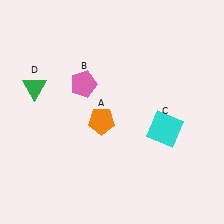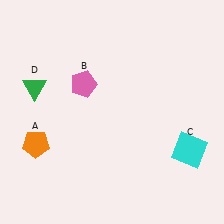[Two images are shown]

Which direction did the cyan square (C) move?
The cyan square (C) moved right.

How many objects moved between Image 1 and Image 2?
2 objects moved between the two images.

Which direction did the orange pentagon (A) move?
The orange pentagon (A) moved left.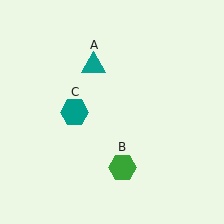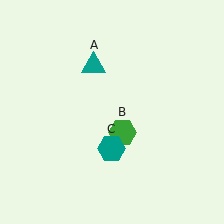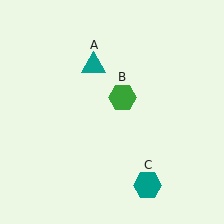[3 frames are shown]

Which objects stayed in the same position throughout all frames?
Teal triangle (object A) remained stationary.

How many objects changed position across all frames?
2 objects changed position: green hexagon (object B), teal hexagon (object C).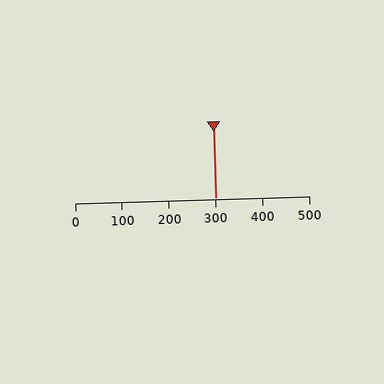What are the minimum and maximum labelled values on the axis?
The axis runs from 0 to 500.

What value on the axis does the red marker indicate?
The marker indicates approximately 300.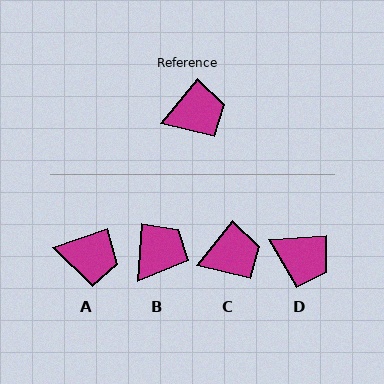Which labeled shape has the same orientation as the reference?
C.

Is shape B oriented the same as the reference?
No, it is off by about 35 degrees.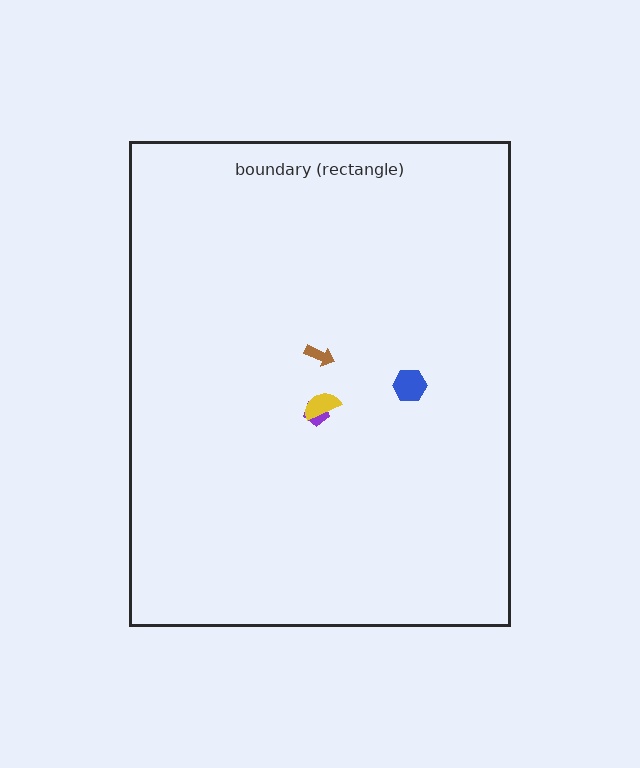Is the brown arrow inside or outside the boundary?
Inside.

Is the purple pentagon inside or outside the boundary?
Inside.